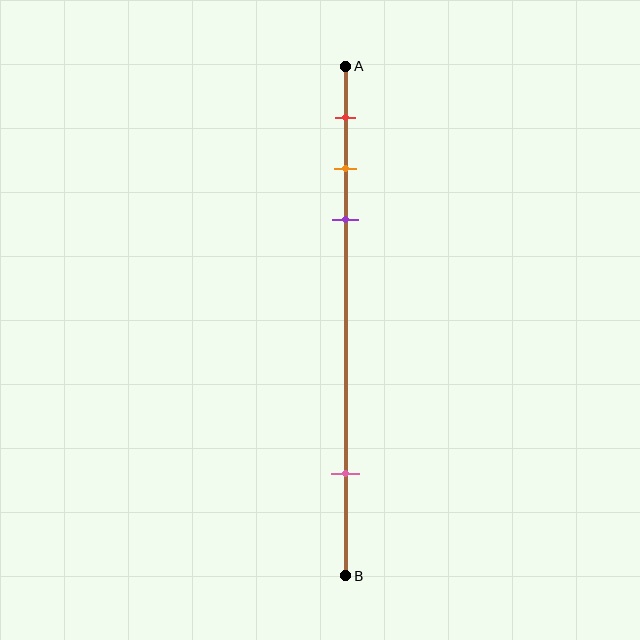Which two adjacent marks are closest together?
The orange and purple marks are the closest adjacent pair.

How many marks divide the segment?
There are 4 marks dividing the segment.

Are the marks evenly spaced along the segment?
No, the marks are not evenly spaced.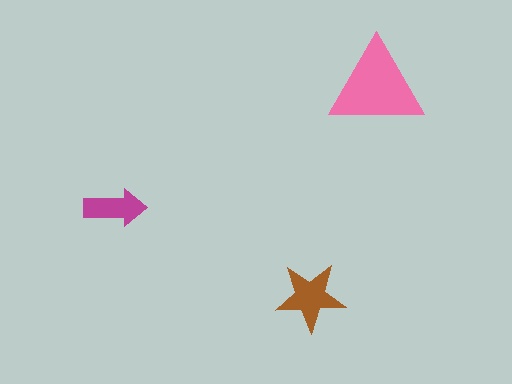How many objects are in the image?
There are 3 objects in the image.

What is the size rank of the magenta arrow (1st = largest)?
3rd.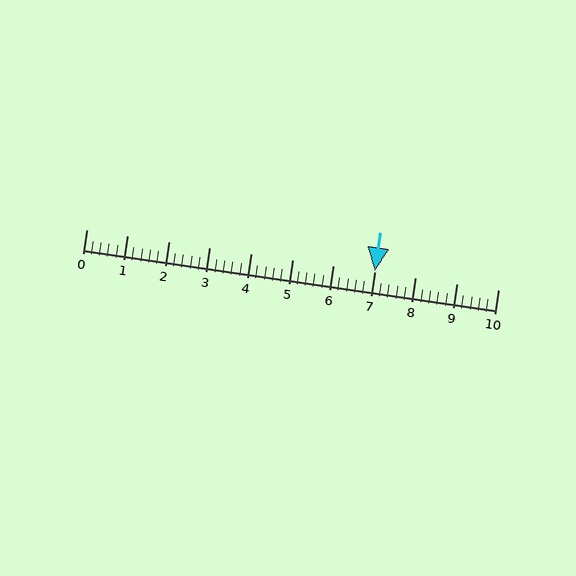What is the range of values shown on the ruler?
The ruler shows values from 0 to 10.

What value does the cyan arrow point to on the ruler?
The cyan arrow points to approximately 7.0.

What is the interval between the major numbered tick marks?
The major tick marks are spaced 1 units apart.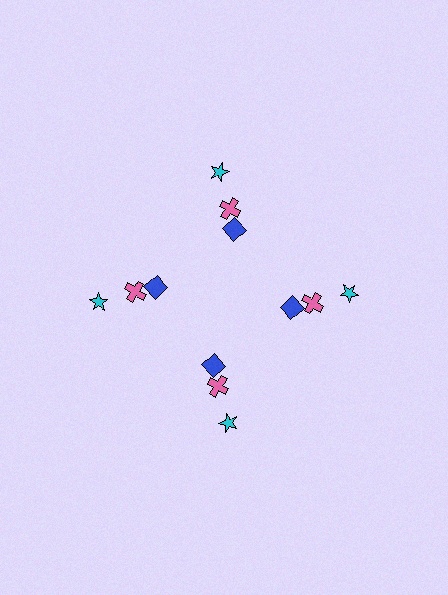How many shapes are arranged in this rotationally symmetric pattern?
There are 12 shapes, arranged in 4 groups of 3.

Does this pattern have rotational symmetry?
Yes, this pattern has 4-fold rotational symmetry. It looks the same after rotating 90 degrees around the center.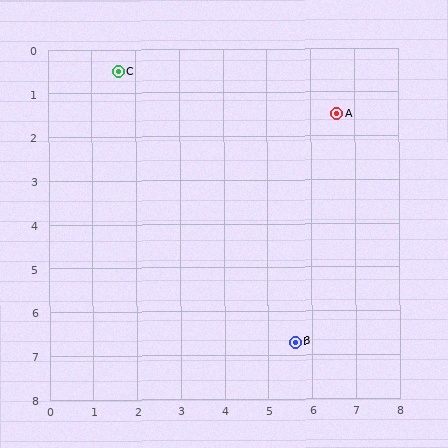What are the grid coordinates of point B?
Point B is at approximately (5.6, 6.7).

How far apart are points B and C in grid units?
Points B and C are about 7.4 grid units apart.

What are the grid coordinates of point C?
Point C is at approximately (1.6, 0.5).